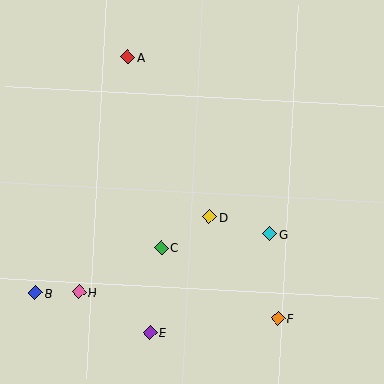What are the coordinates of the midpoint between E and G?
The midpoint between E and G is at (210, 283).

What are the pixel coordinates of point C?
Point C is at (161, 248).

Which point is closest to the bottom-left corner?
Point B is closest to the bottom-left corner.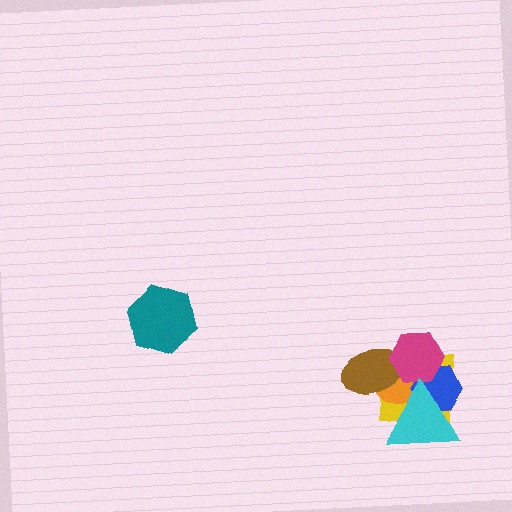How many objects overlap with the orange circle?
5 objects overlap with the orange circle.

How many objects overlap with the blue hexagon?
4 objects overlap with the blue hexagon.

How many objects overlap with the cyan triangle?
4 objects overlap with the cyan triangle.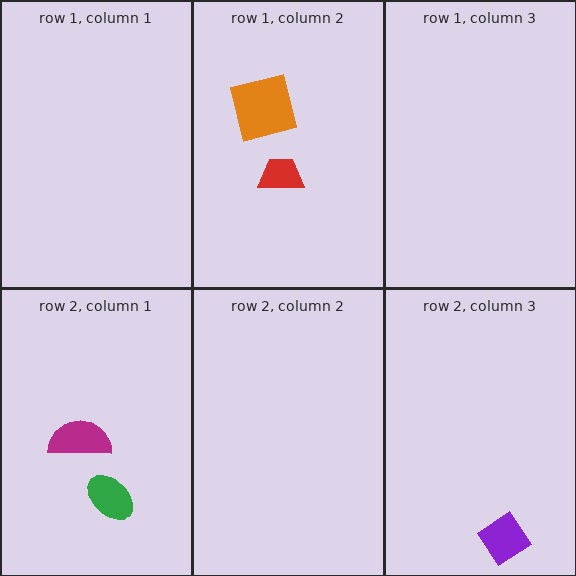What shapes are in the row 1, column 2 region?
The red trapezoid, the orange square.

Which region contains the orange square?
The row 1, column 2 region.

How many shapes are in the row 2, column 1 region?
2.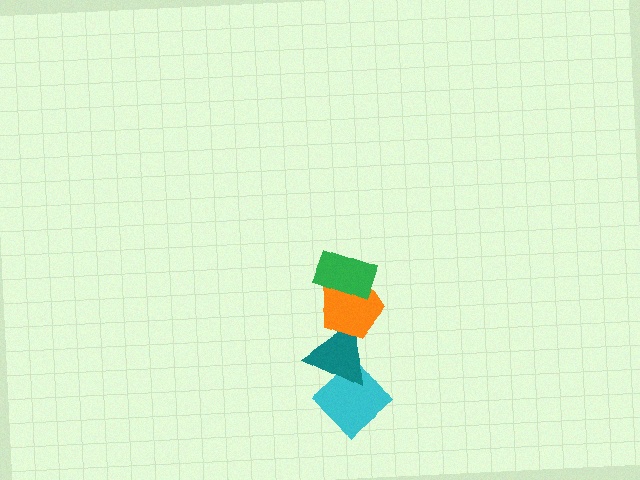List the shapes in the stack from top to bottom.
From top to bottom: the green rectangle, the orange pentagon, the teal triangle, the cyan diamond.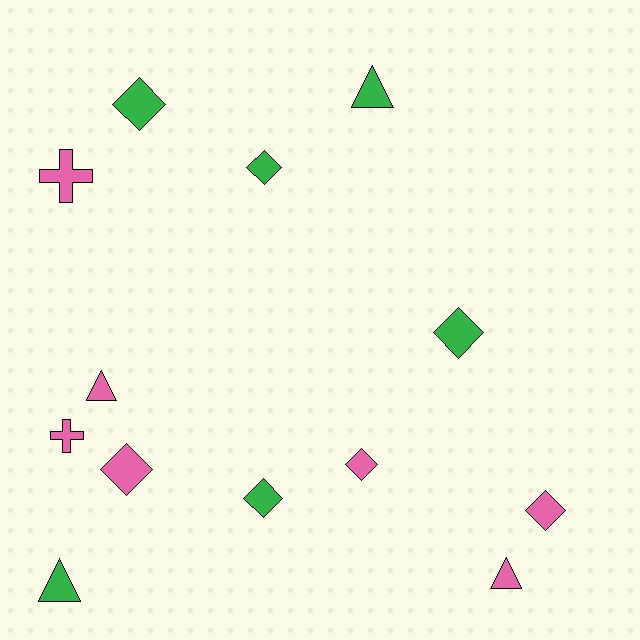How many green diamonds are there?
There are 4 green diamonds.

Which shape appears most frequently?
Diamond, with 7 objects.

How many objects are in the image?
There are 13 objects.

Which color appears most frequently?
Pink, with 7 objects.